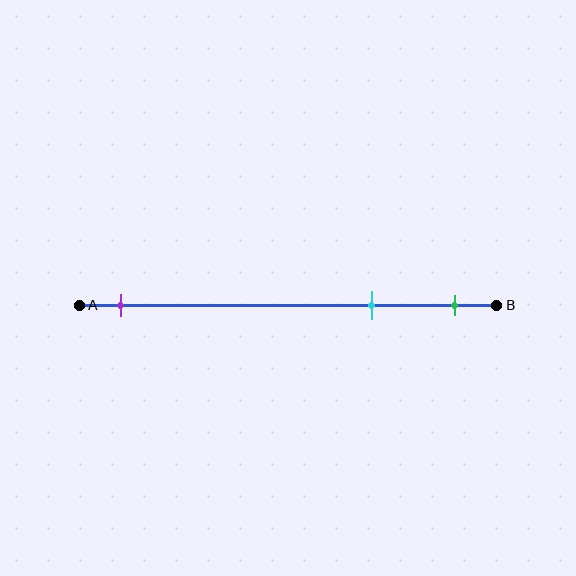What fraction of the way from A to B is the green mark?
The green mark is approximately 90% (0.9) of the way from A to B.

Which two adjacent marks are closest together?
The cyan and green marks are the closest adjacent pair.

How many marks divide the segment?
There are 3 marks dividing the segment.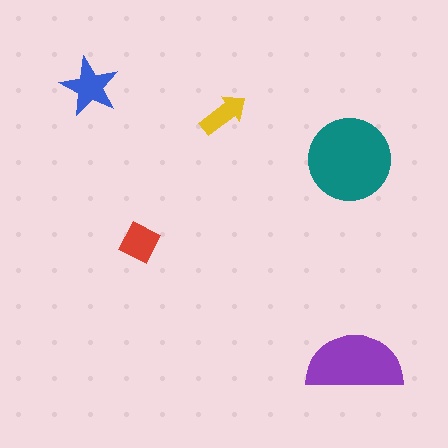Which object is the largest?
The teal circle.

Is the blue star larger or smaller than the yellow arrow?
Larger.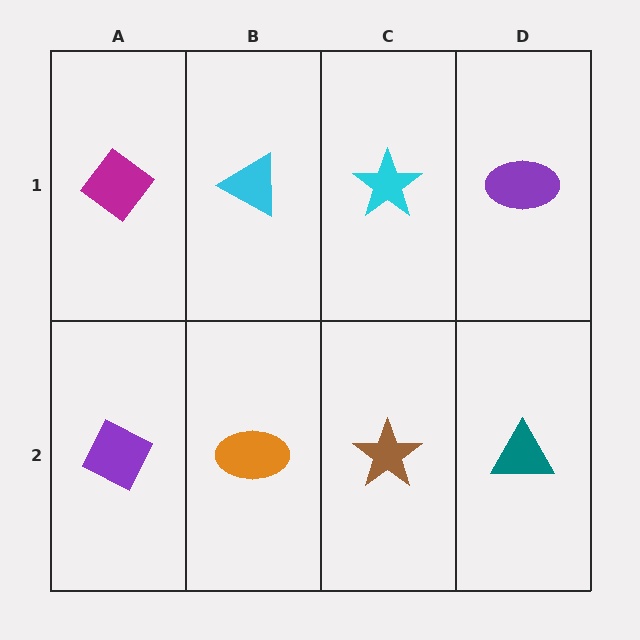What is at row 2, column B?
An orange ellipse.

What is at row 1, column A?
A magenta diamond.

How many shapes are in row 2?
4 shapes.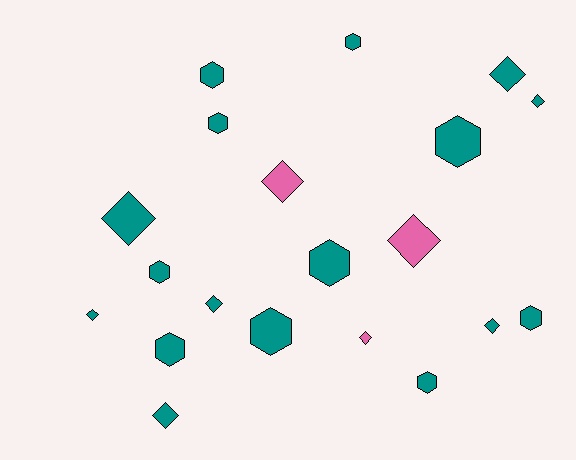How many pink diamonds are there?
There are 3 pink diamonds.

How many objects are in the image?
There are 20 objects.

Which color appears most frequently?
Teal, with 17 objects.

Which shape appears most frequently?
Hexagon, with 10 objects.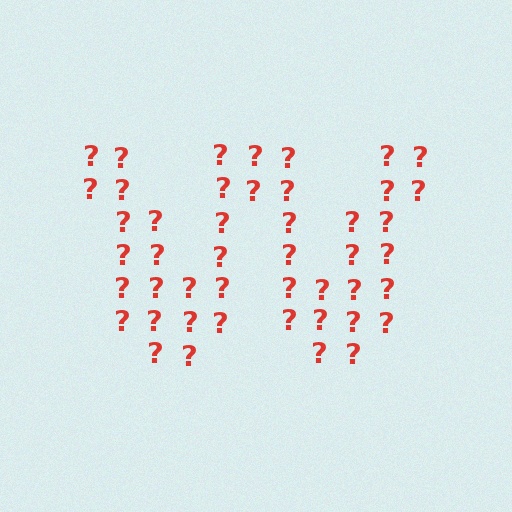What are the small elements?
The small elements are question marks.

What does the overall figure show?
The overall figure shows the letter W.